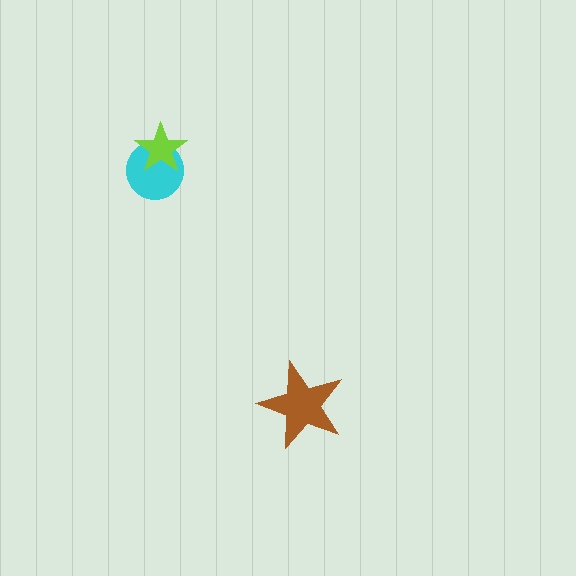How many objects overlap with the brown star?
0 objects overlap with the brown star.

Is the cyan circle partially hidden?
Yes, it is partially covered by another shape.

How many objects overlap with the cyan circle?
1 object overlaps with the cyan circle.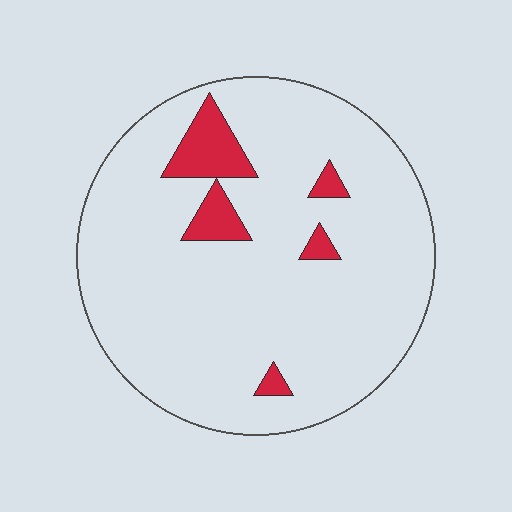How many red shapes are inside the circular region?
5.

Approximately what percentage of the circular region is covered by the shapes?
Approximately 10%.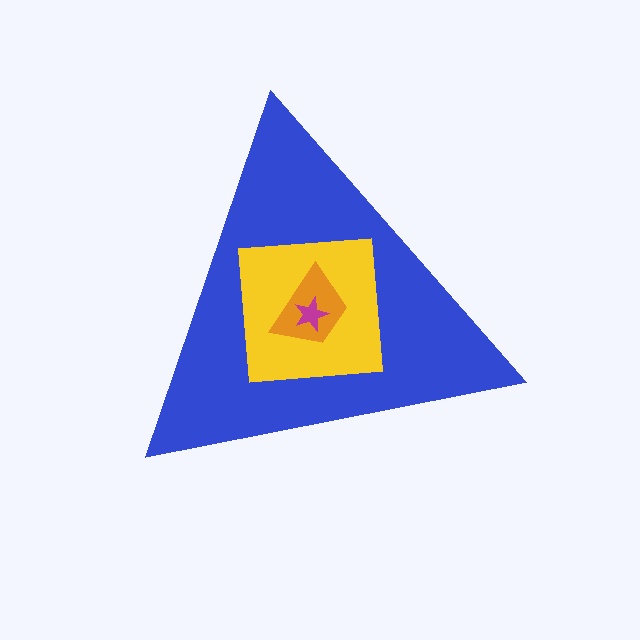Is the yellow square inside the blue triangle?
Yes.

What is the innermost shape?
The magenta star.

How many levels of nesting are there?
4.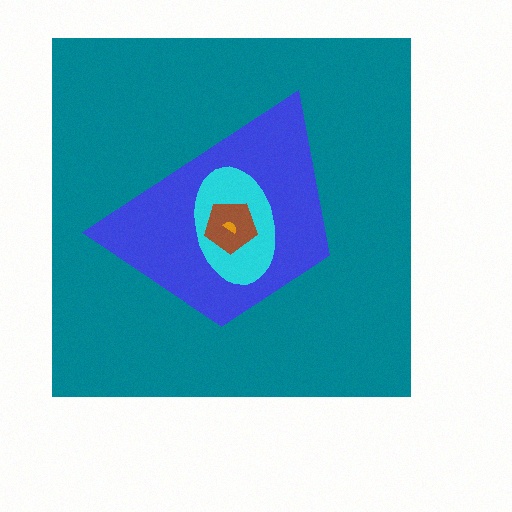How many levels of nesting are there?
5.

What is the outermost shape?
The teal square.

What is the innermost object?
The orange semicircle.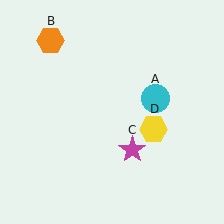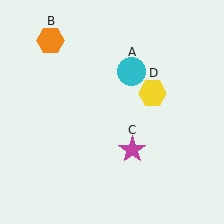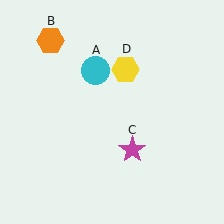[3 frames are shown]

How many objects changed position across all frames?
2 objects changed position: cyan circle (object A), yellow hexagon (object D).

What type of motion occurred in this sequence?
The cyan circle (object A), yellow hexagon (object D) rotated counterclockwise around the center of the scene.